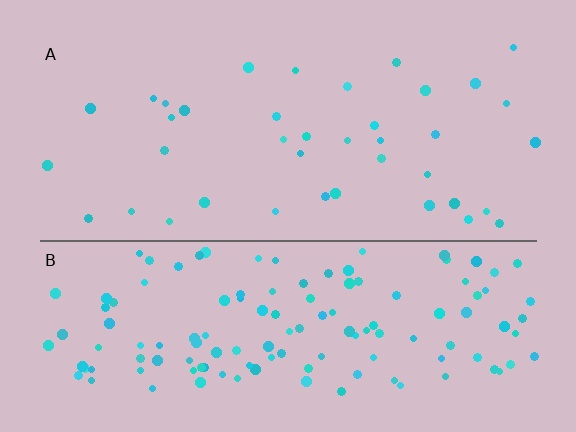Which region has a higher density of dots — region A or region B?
B (the bottom).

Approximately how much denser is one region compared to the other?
Approximately 3.5× — region B over region A.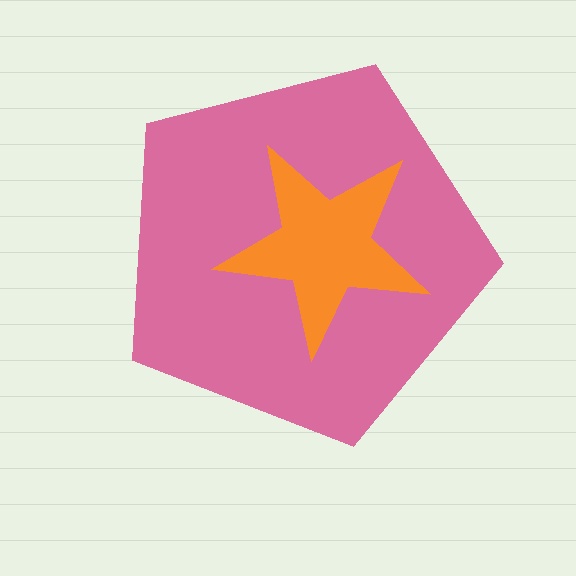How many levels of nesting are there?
2.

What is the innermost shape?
The orange star.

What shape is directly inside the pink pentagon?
The orange star.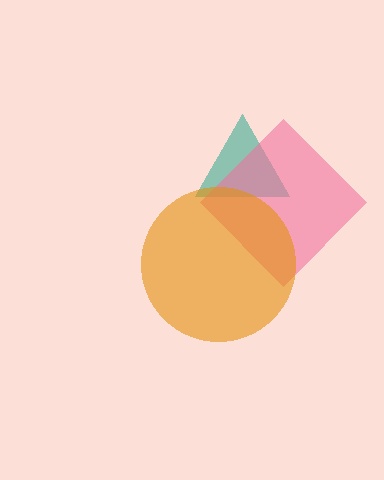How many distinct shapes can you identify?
There are 3 distinct shapes: a teal triangle, a pink diamond, an orange circle.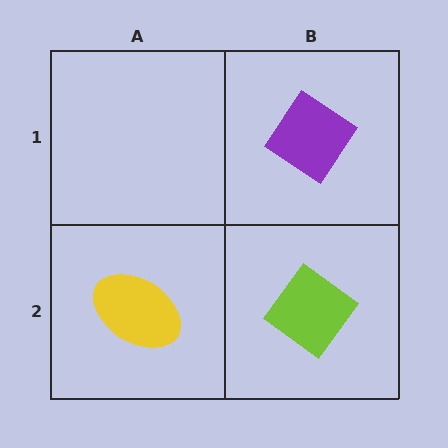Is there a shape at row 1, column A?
No, that cell is empty.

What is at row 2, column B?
A lime diamond.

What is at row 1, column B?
A purple diamond.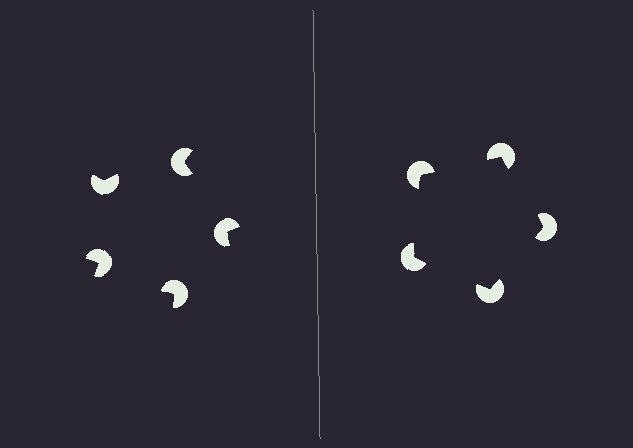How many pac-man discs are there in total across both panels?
10 — 5 on each side.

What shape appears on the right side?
An illusory pentagon.